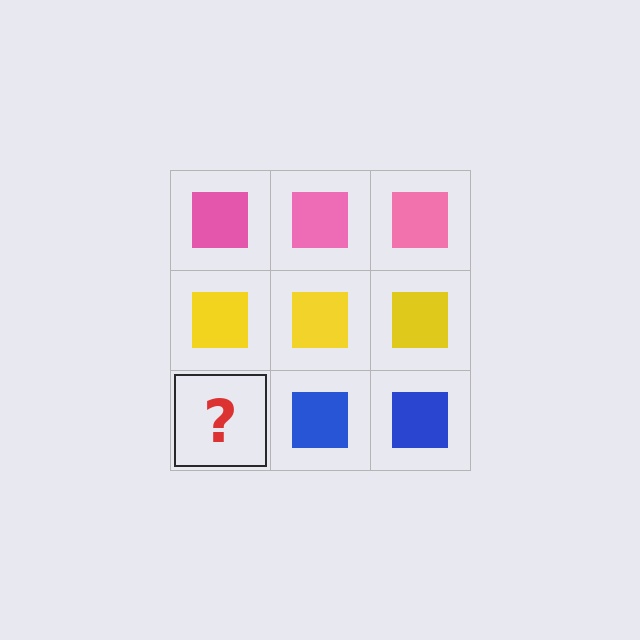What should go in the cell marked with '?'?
The missing cell should contain a blue square.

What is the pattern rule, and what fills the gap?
The rule is that each row has a consistent color. The gap should be filled with a blue square.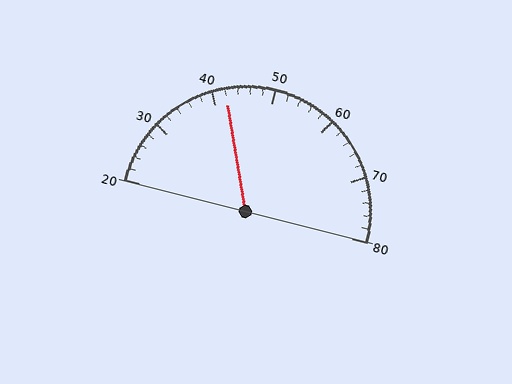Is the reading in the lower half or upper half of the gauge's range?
The reading is in the lower half of the range (20 to 80).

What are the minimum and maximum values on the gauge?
The gauge ranges from 20 to 80.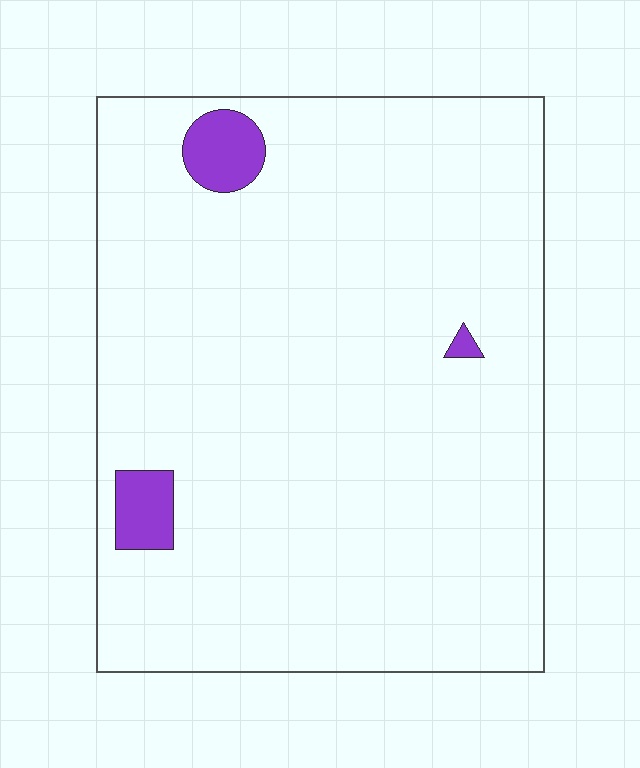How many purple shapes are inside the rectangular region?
3.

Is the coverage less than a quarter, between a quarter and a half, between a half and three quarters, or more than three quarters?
Less than a quarter.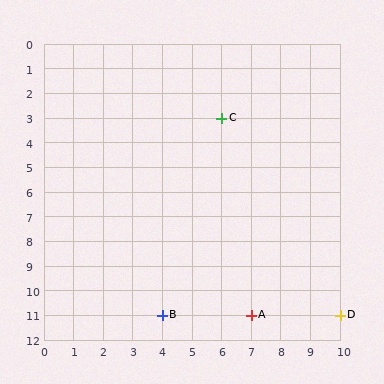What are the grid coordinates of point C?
Point C is at grid coordinates (6, 3).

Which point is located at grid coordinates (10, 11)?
Point D is at (10, 11).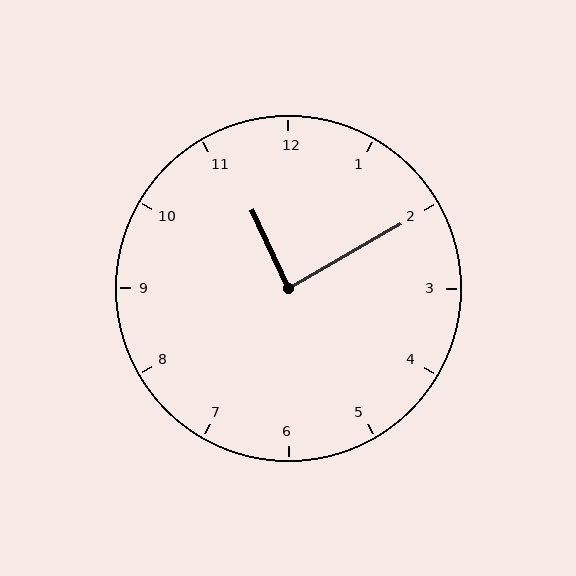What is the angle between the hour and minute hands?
Approximately 85 degrees.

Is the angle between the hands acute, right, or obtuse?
It is right.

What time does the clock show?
11:10.